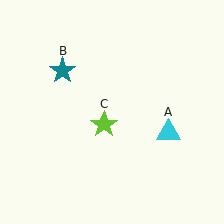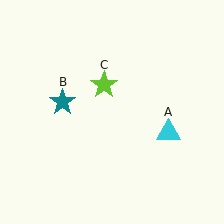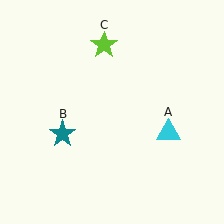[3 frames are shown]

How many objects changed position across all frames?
2 objects changed position: teal star (object B), lime star (object C).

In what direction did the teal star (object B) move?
The teal star (object B) moved down.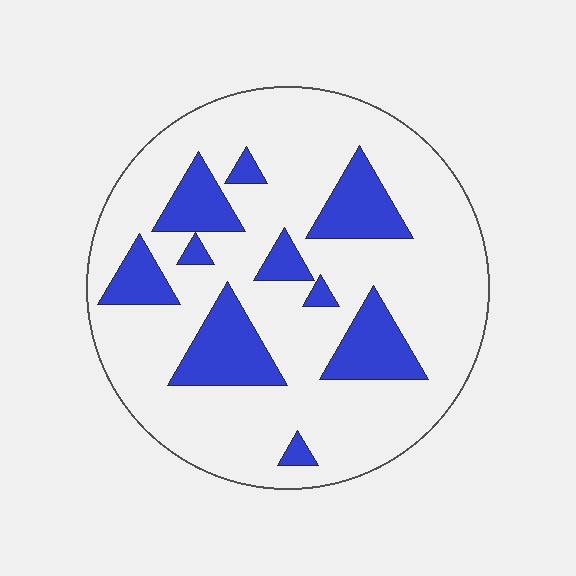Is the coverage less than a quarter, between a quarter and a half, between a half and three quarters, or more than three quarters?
Less than a quarter.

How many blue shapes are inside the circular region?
10.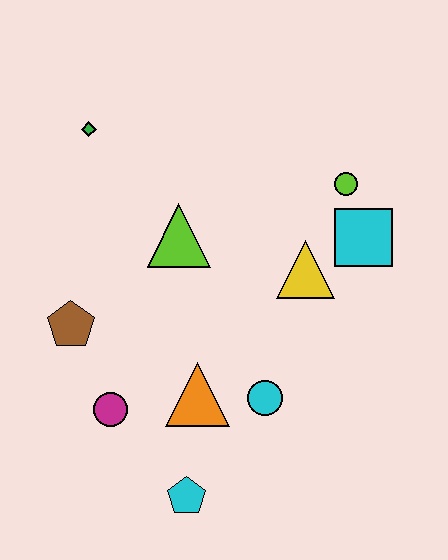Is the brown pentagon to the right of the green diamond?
No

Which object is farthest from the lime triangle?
The cyan pentagon is farthest from the lime triangle.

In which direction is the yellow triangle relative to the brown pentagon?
The yellow triangle is to the right of the brown pentagon.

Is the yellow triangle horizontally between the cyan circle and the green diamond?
No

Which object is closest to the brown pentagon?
The magenta circle is closest to the brown pentagon.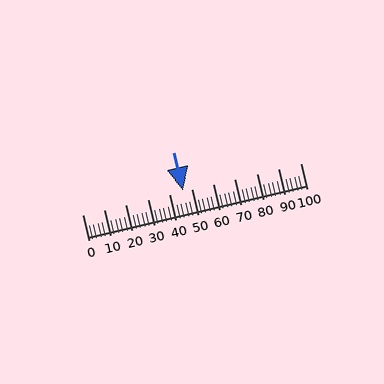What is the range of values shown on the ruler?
The ruler shows values from 0 to 100.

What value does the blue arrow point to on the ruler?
The blue arrow points to approximately 46.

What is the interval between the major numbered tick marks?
The major tick marks are spaced 10 units apart.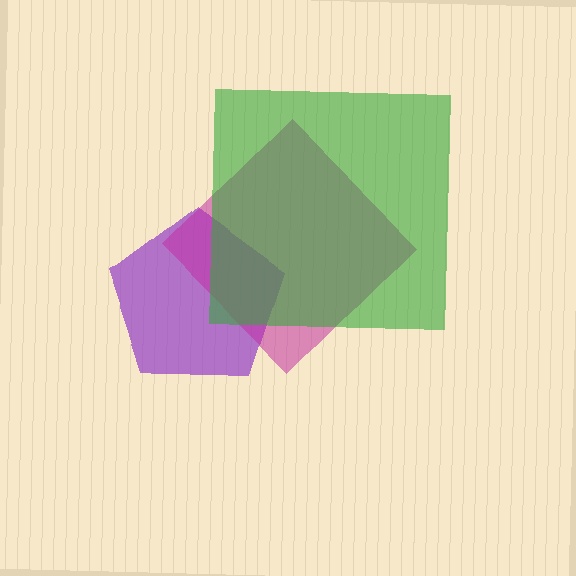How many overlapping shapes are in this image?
There are 3 overlapping shapes in the image.